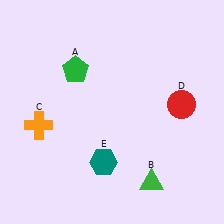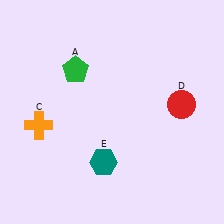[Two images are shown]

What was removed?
The green triangle (B) was removed in Image 2.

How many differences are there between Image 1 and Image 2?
There is 1 difference between the two images.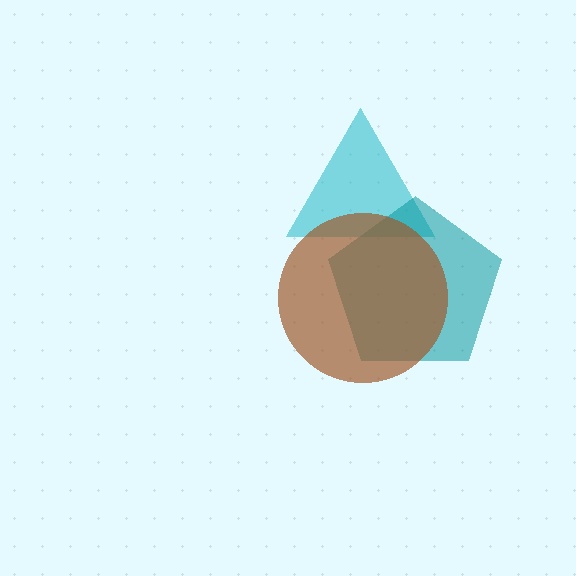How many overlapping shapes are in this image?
There are 3 overlapping shapes in the image.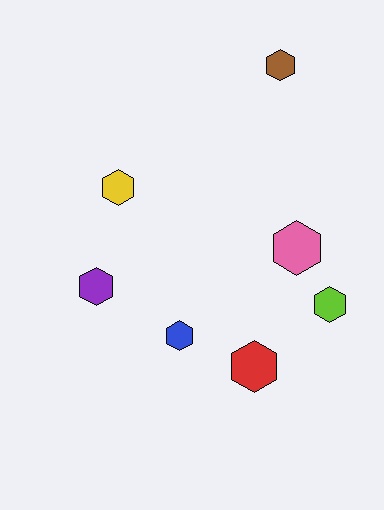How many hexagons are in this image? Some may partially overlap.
There are 7 hexagons.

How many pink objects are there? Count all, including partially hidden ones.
There is 1 pink object.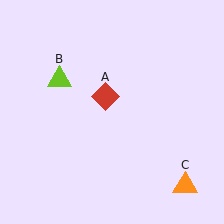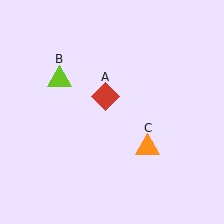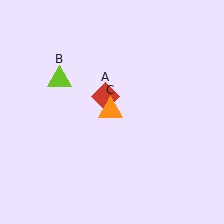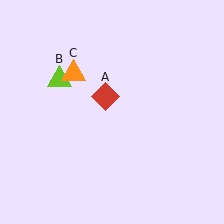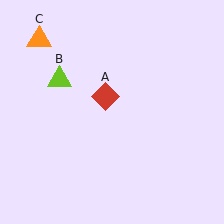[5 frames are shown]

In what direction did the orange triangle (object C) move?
The orange triangle (object C) moved up and to the left.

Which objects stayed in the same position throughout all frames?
Red diamond (object A) and lime triangle (object B) remained stationary.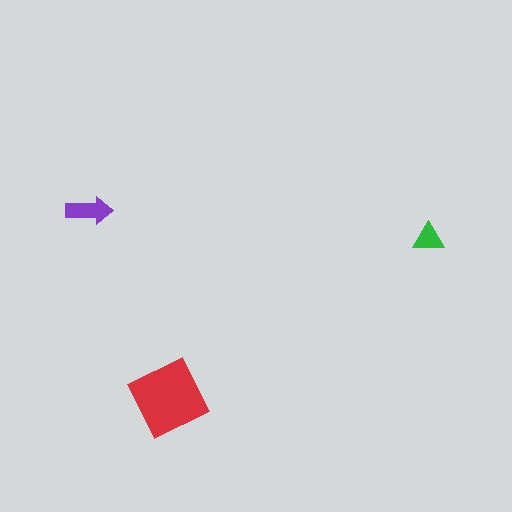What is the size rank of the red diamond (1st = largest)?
1st.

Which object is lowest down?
The red diamond is bottommost.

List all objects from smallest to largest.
The green triangle, the purple arrow, the red diamond.